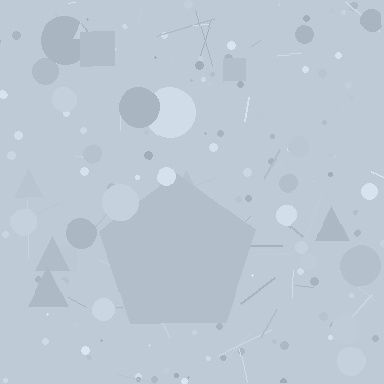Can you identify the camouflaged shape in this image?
The camouflaged shape is a pentagon.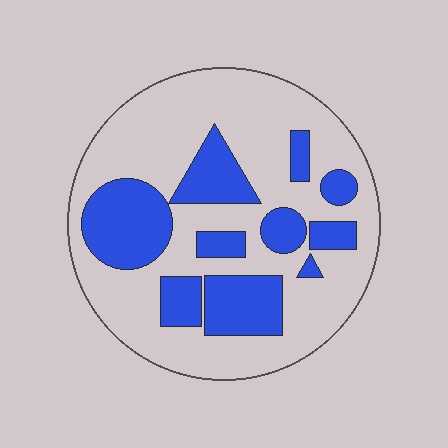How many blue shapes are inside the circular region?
10.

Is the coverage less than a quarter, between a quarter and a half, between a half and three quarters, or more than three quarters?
Between a quarter and a half.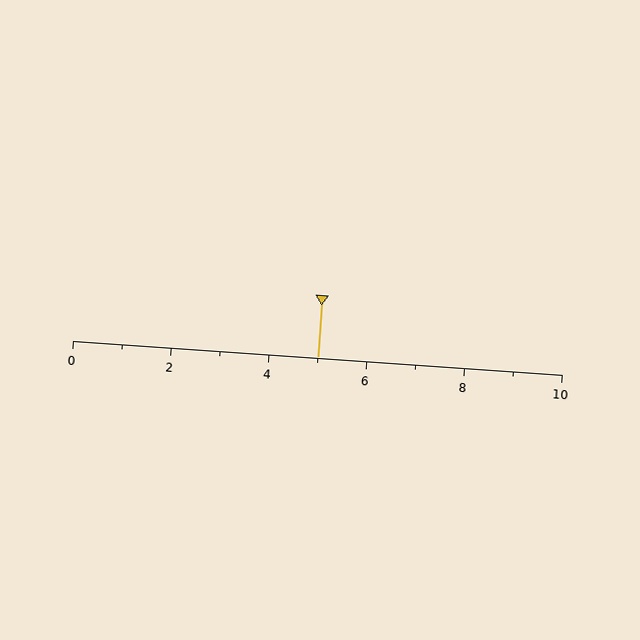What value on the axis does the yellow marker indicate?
The marker indicates approximately 5.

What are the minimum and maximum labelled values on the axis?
The axis runs from 0 to 10.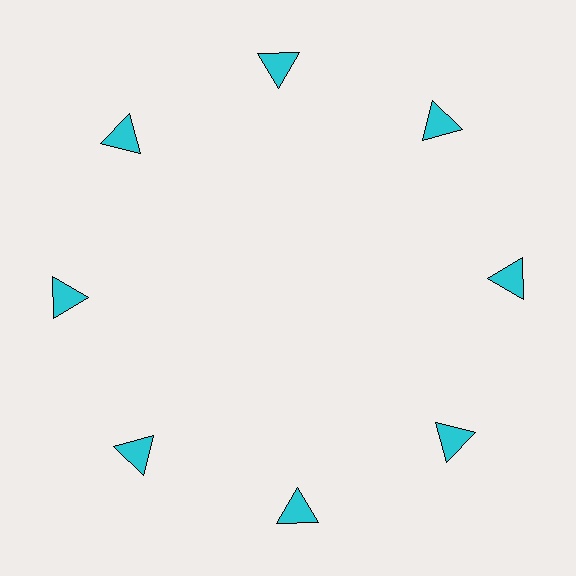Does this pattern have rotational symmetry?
Yes, this pattern has 8-fold rotational symmetry. It looks the same after rotating 45 degrees around the center.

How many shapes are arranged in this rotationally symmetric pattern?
There are 8 shapes, arranged in 8 groups of 1.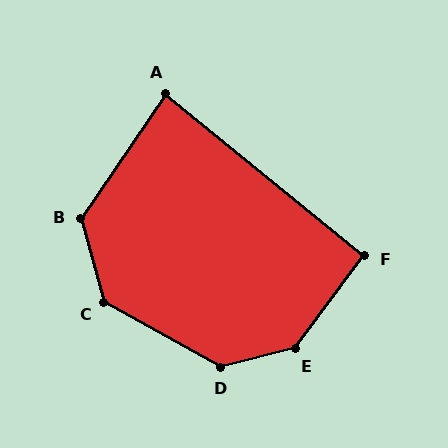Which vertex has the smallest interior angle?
A, at approximately 85 degrees.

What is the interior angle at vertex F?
Approximately 93 degrees (approximately right).